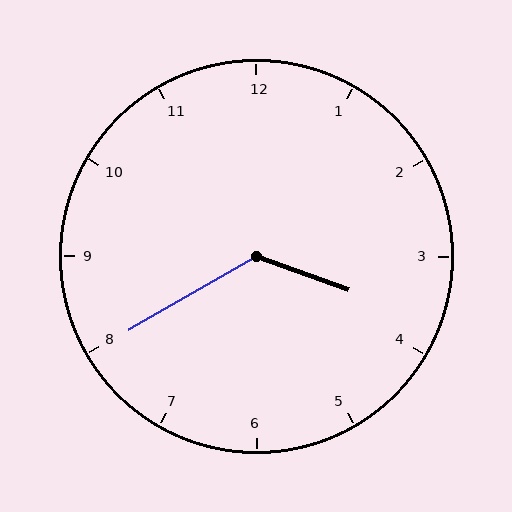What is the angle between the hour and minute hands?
Approximately 130 degrees.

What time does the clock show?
3:40.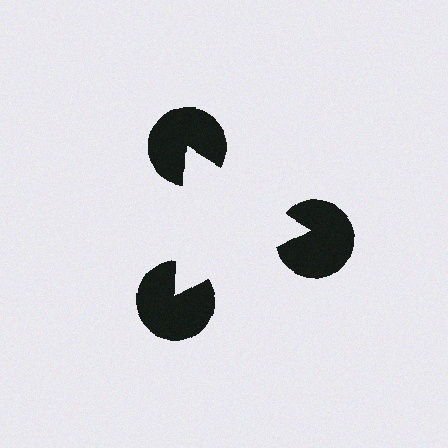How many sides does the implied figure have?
3 sides.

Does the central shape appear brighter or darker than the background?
It typically appears slightly brighter than the background, even though no actual brightness change is drawn.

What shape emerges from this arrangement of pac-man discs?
An illusory triangle — its edges are inferred from the aligned wedge cuts in the pac-man discs, not physically drawn.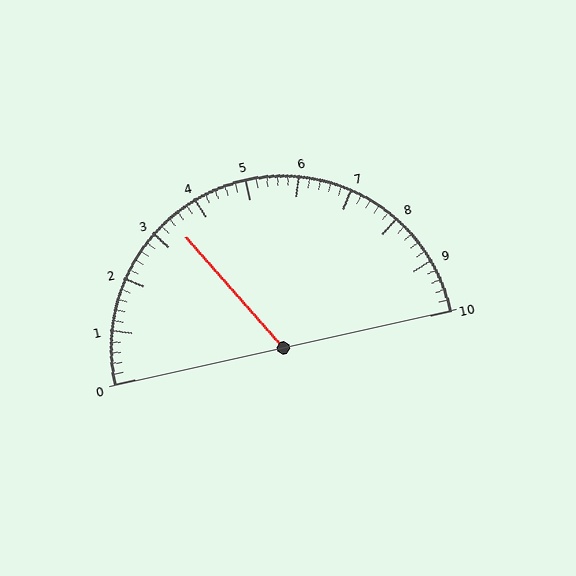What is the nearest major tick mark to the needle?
The nearest major tick mark is 3.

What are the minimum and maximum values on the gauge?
The gauge ranges from 0 to 10.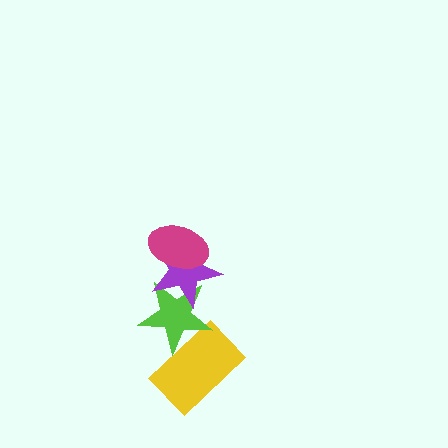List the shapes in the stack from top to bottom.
From top to bottom: the magenta ellipse, the purple star, the lime star, the yellow rectangle.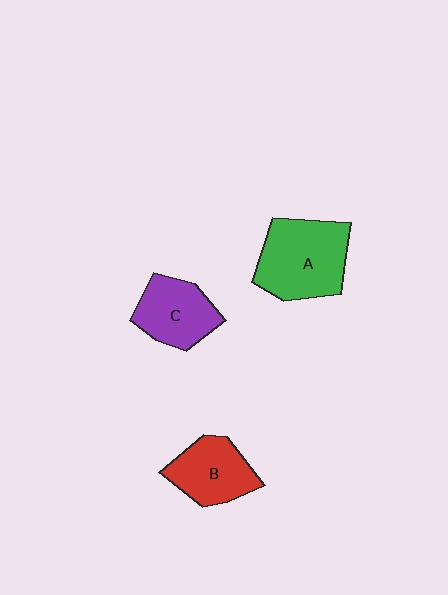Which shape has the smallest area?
Shape B (red).